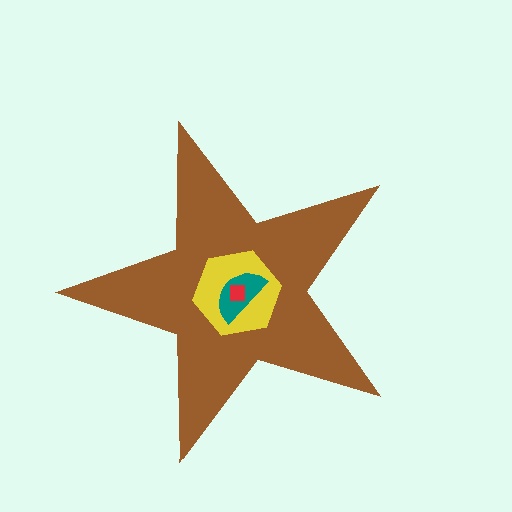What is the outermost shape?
The brown star.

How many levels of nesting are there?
4.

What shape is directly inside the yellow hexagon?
The teal semicircle.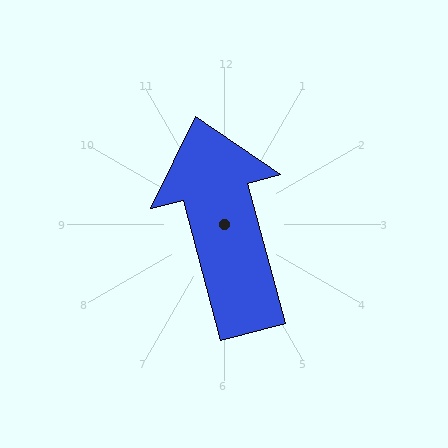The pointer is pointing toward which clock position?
Roughly 12 o'clock.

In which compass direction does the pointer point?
North.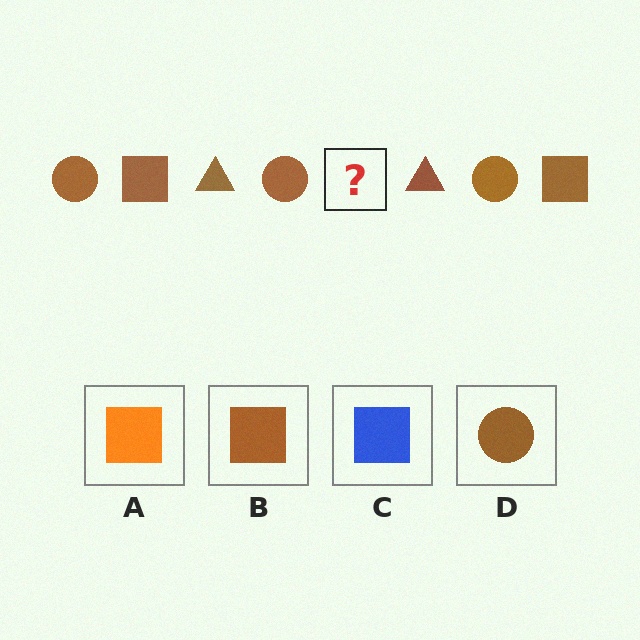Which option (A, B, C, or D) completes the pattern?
B.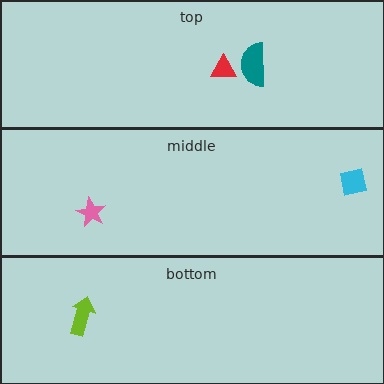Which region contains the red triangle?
The top region.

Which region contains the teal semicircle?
The top region.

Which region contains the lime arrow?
The bottom region.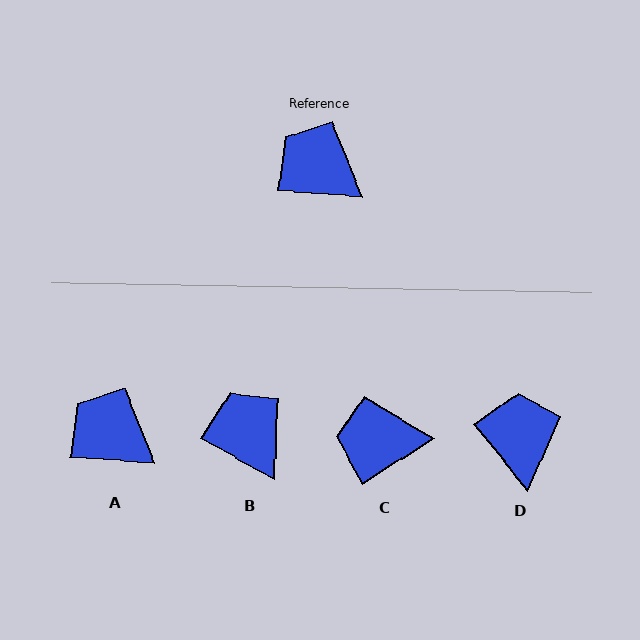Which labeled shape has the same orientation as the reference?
A.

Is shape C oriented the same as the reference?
No, it is off by about 37 degrees.